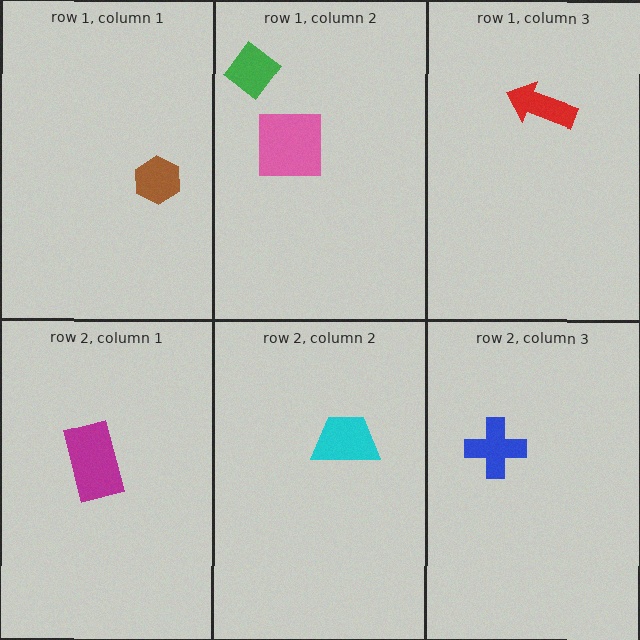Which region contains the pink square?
The row 1, column 2 region.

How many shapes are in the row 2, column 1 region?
1.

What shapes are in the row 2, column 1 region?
The magenta rectangle.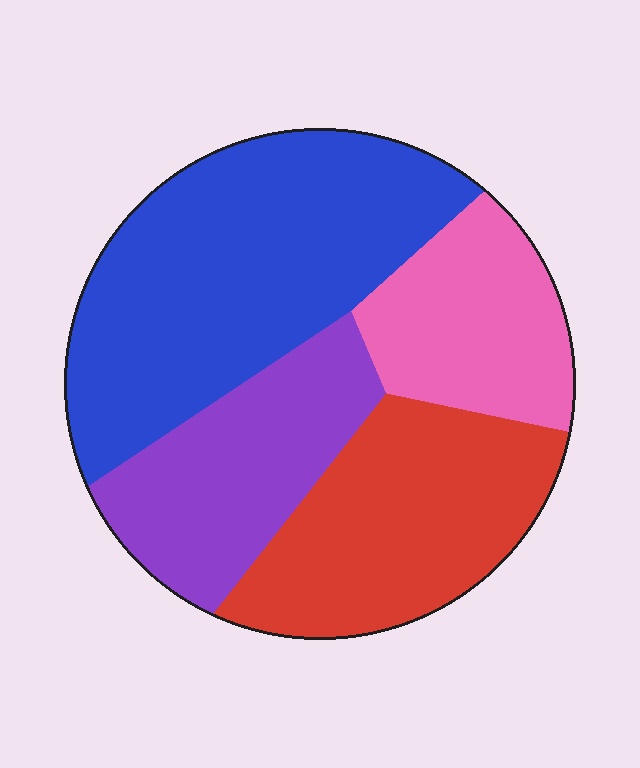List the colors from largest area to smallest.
From largest to smallest: blue, red, purple, pink.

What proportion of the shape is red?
Red covers around 25% of the shape.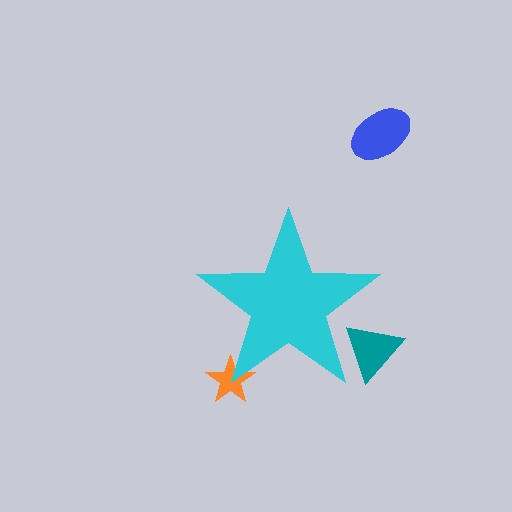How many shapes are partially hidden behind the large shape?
2 shapes are partially hidden.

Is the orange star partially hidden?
Yes, the orange star is partially hidden behind the cyan star.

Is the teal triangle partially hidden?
Yes, the teal triangle is partially hidden behind the cyan star.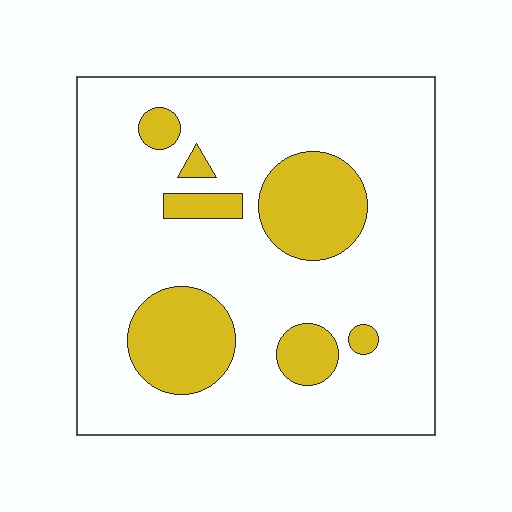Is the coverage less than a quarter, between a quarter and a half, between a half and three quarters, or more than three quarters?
Less than a quarter.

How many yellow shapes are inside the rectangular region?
7.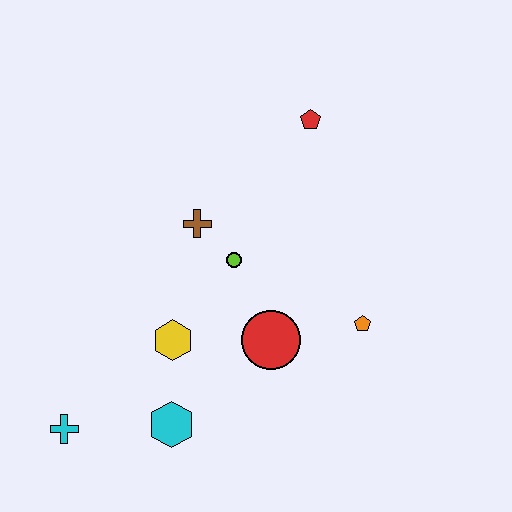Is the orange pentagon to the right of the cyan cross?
Yes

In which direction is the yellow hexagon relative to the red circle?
The yellow hexagon is to the left of the red circle.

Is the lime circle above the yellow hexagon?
Yes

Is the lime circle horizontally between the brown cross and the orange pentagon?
Yes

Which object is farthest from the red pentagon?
The cyan cross is farthest from the red pentagon.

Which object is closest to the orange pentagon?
The red circle is closest to the orange pentagon.